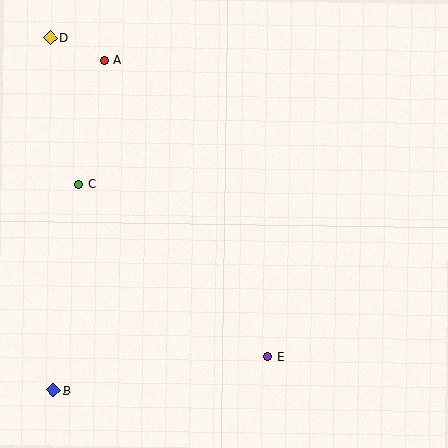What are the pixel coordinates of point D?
Point D is at (50, 38).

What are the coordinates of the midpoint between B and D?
The midpoint between B and D is at (52, 214).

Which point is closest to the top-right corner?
Point A is closest to the top-right corner.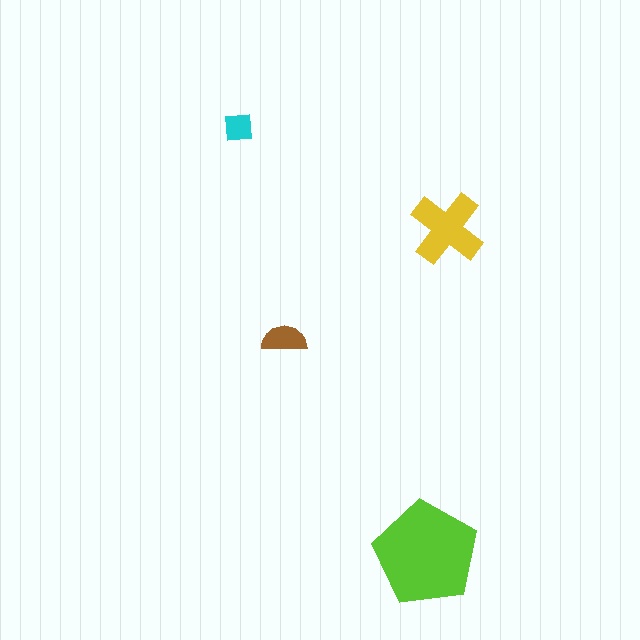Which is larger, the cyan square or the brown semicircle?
The brown semicircle.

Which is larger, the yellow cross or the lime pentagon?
The lime pentagon.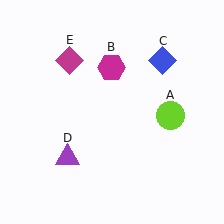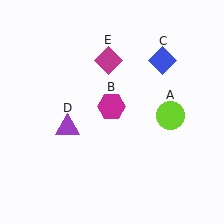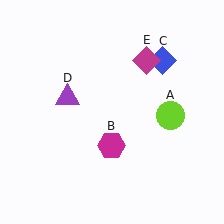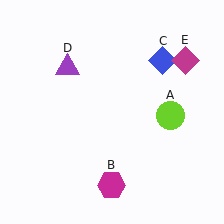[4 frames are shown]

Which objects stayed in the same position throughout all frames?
Lime circle (object A) and blue diamond (object C) remained stationary.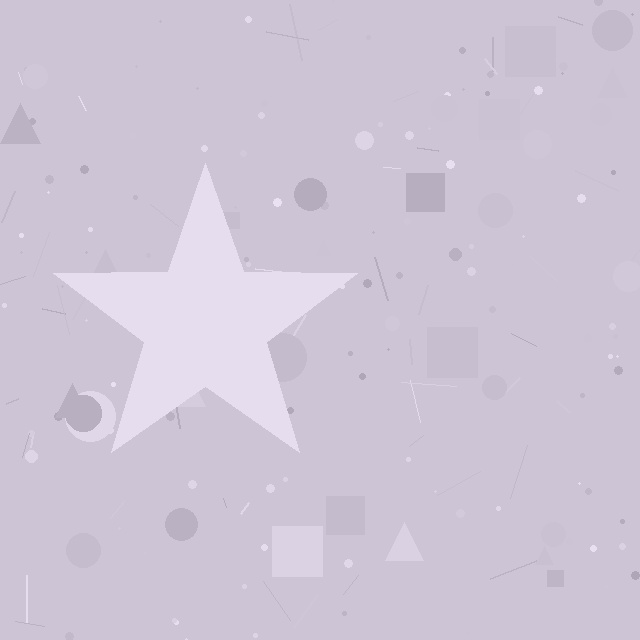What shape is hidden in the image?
A star is hidden in the image.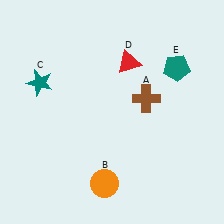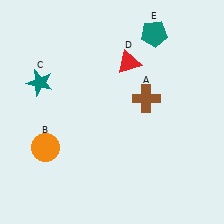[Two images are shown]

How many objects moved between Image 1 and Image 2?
2 objects moved between the two images.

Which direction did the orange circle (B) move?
The orange circle (B) moved left.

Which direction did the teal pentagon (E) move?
The teal pentagon (E) moved up.